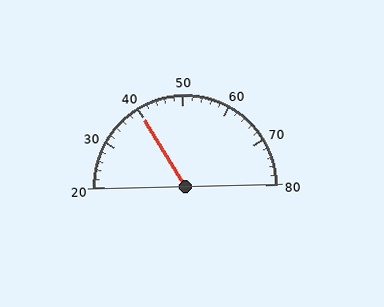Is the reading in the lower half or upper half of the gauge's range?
The reading is in the lower half of the range (20 to 80).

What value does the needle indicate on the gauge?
The needle indicates approximately 40.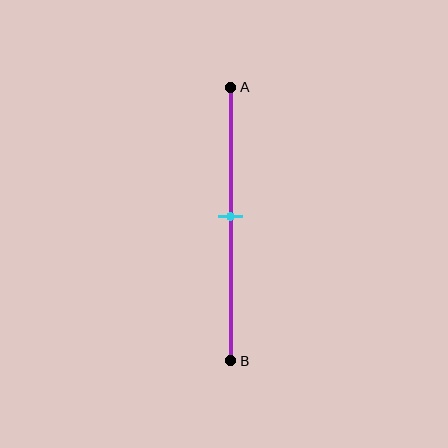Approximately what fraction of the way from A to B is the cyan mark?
The cyan mark is approximately 45% of the way from A to B.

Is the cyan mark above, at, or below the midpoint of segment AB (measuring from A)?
The cyan mark is approximately at the midpoint of segment AB.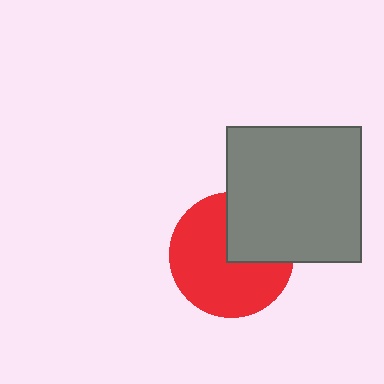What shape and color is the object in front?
The object in front is a gray square.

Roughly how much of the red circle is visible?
Most of it is visible (roughly 67%).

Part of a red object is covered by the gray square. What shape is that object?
It is a circle.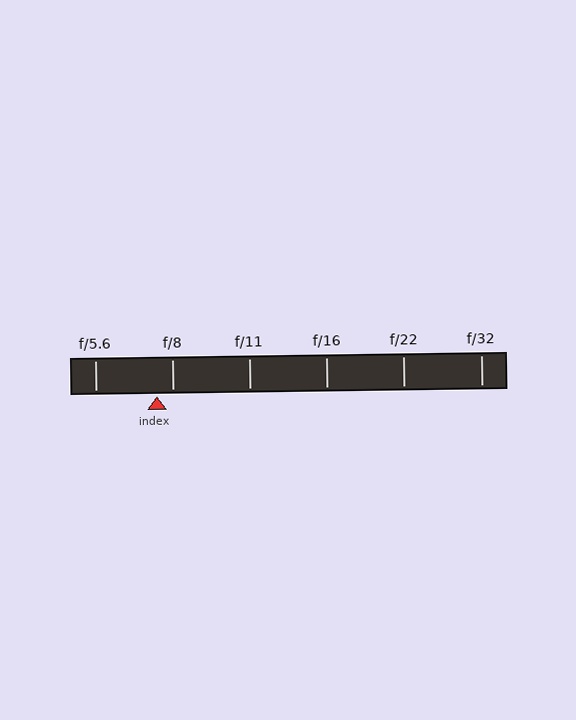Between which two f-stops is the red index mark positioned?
The index mark is between f/5.6 and f/8.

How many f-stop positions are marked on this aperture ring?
There are 6 f-stop positions marked.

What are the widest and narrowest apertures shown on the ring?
The widest aperture shown is f/5.6 and the narrowest is f/32.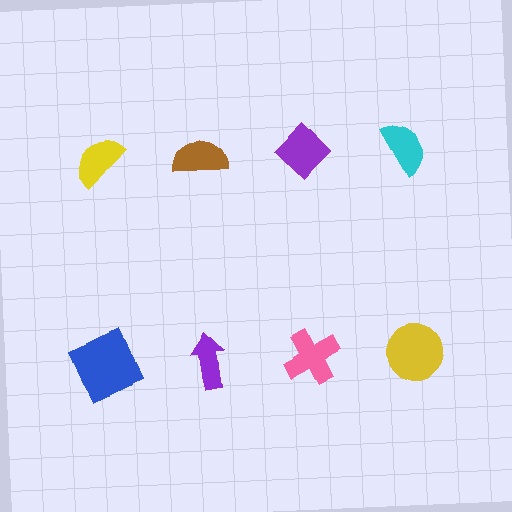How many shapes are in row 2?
4 shapes.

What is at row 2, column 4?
A yellow circle.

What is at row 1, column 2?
A brown semicircle.